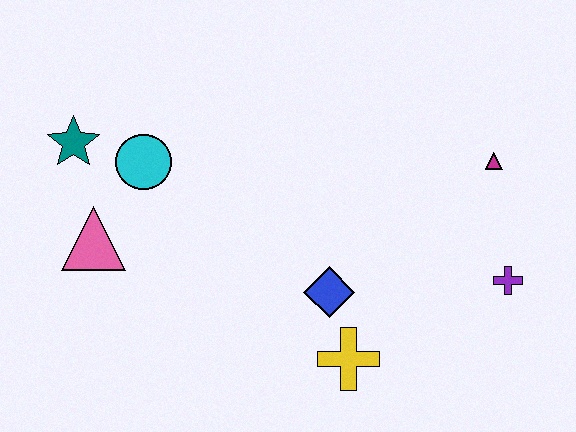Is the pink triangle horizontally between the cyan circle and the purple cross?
No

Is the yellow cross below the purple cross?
Yes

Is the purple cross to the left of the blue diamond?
No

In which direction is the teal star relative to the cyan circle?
The teal star is to the left of the cyan circle.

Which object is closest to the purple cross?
The magenta triangle is closest to the purple cross.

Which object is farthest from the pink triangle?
The purple cross is farthest from the pink triangle.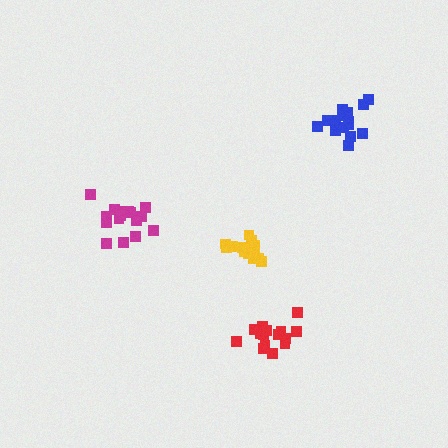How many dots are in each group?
Group 1: 13 dots, Group 2: 15 dots, Group 3: 16 dots, Group 4: 17 dots (61 total).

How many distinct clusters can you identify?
There are 4 distinct clusters.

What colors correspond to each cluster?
The clusters are colored: yellow, red, magenta, blue.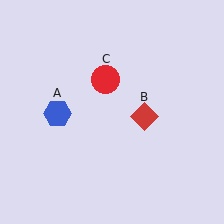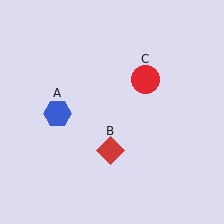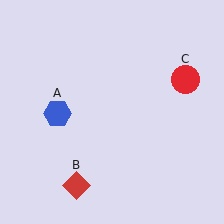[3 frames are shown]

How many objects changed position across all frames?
2 objects changed position: red diamond (object B), red circle (object C).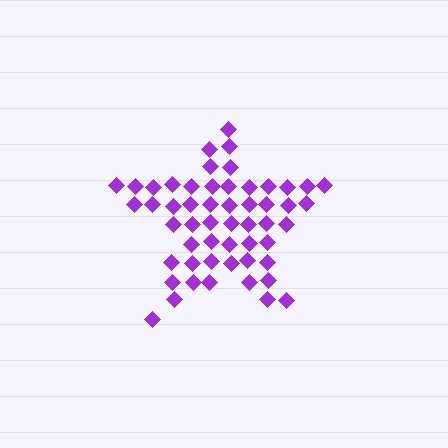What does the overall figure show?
The overall figure shows a star.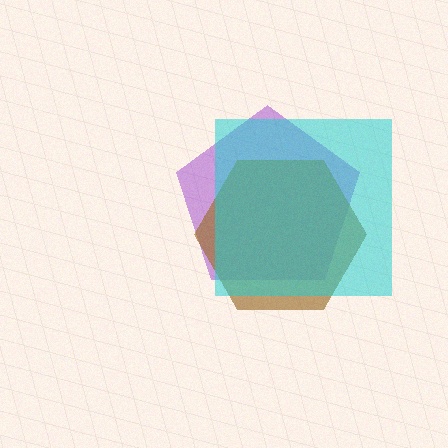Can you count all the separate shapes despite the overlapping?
Yes, there are 3 separate shapes.